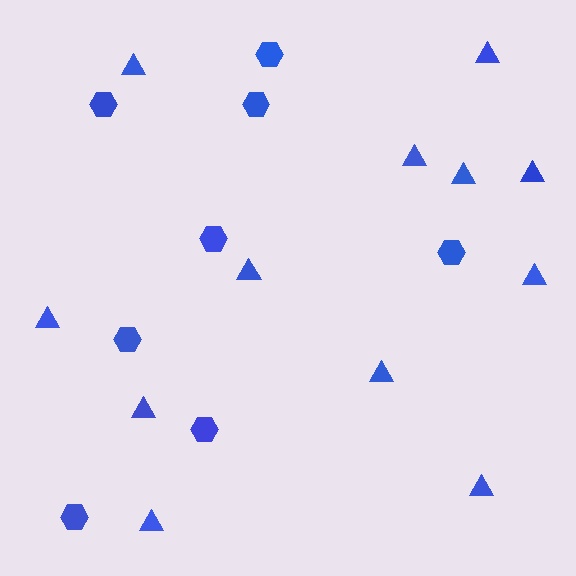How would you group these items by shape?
There are 2 groups: one group of triangles (12) and one group of hexagons (8).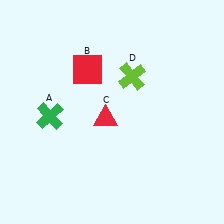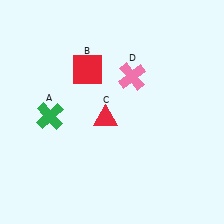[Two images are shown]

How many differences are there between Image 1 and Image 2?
There is 1 difference between the two images.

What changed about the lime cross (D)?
In Image 1, D is lime. In Image 2, it changed to pink.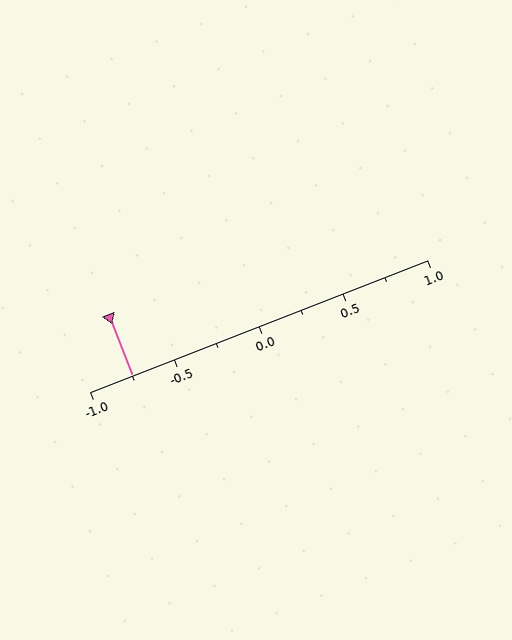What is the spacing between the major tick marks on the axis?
The major ticks are spaced 0.5 apart.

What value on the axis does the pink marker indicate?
The marker indicates approximately -0.75.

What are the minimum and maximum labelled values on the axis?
The axis runs from -1.0 to 1.0.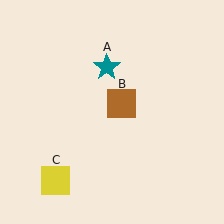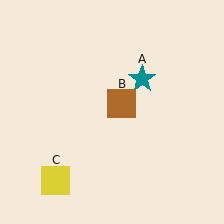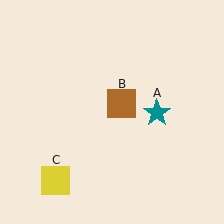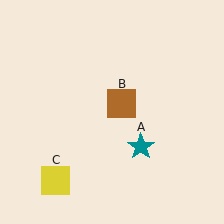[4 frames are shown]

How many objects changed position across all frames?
1 object changed position: teal star (object A).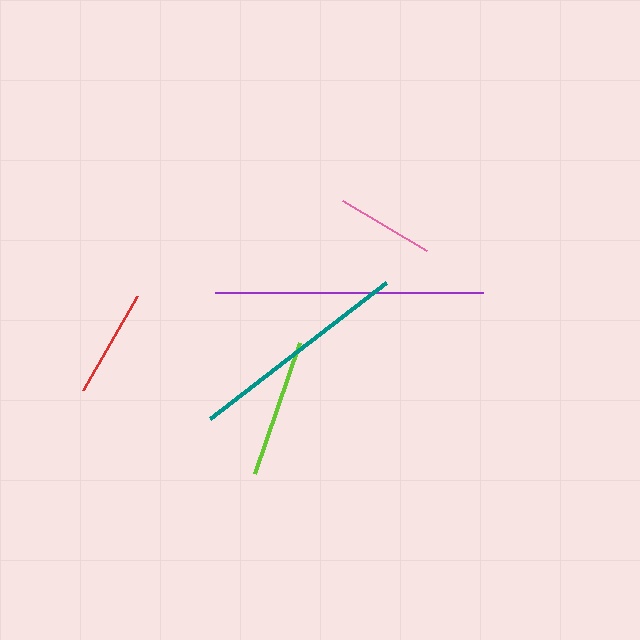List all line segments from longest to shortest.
From longest to shortest: purple, teal, lime, red, pink.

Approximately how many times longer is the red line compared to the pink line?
The red line is approximately 1.1 times the length of the pink line.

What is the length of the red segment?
The red segment is approximately 109 pixels long.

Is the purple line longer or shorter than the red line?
The purple line is longer than the red line.